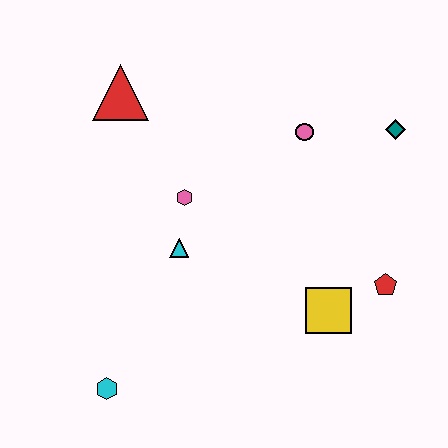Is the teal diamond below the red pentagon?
No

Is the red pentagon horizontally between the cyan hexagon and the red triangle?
No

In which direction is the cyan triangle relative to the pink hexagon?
The cyan triangle is below the pink hexagon.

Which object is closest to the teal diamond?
The pink circle is closest to the teal diamond.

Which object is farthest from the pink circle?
The cyan hexagon is farthest from the pink circle.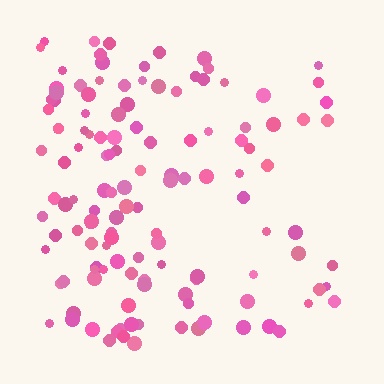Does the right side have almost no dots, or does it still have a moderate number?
Still a moderate number, just noticeably fewer than the left.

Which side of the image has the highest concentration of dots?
The left.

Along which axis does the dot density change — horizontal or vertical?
Horizontal.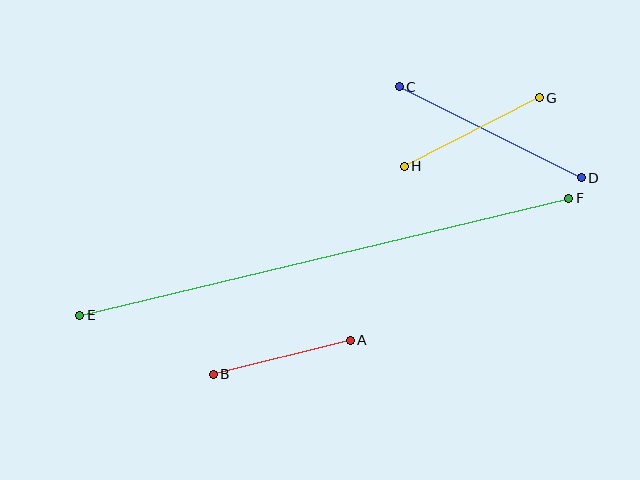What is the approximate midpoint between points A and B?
The midpoint is at approximately (282, 357) pixels.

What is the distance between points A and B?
The distance is approximately 141 pixels.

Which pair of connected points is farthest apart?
Points E and F are farthest apart.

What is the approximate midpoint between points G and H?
The midpoint is at approximately (472, 132) pixels.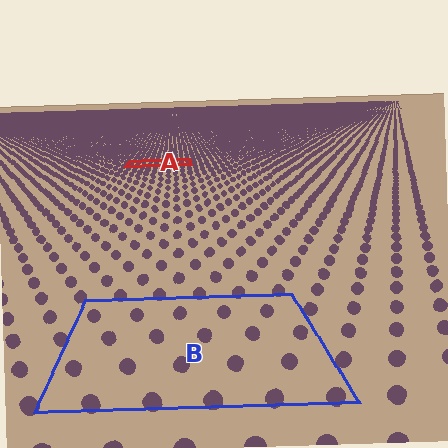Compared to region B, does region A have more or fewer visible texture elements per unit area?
Region A has more texture elements per unit area — they are packed more densely because it is farther away.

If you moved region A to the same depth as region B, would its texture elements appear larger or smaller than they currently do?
They would appear larger. At a closer depth, the same texture elements are projected at a bigger on-screen size.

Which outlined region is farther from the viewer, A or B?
Region A is farther from the viewer — the texture elements inside it appear smaller and more densely packed.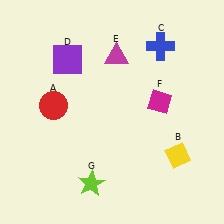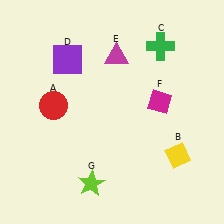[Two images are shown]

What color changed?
The cross (C) changed from blue in Image 1 to green in Image 2.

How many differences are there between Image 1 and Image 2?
There is 1 difference between the two images.